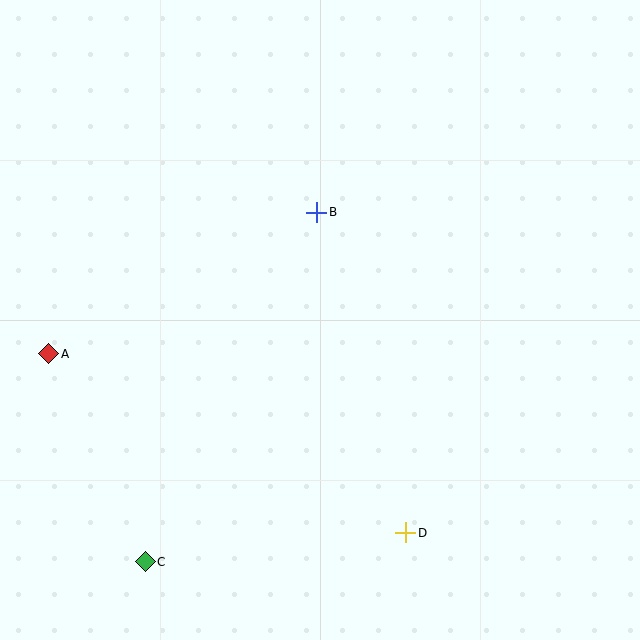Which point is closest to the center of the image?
Point B at (317, 212) is closest to the center.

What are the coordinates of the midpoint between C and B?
The midpoint between C and B is at (231, 387).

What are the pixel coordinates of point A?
Point A is at (49, 354).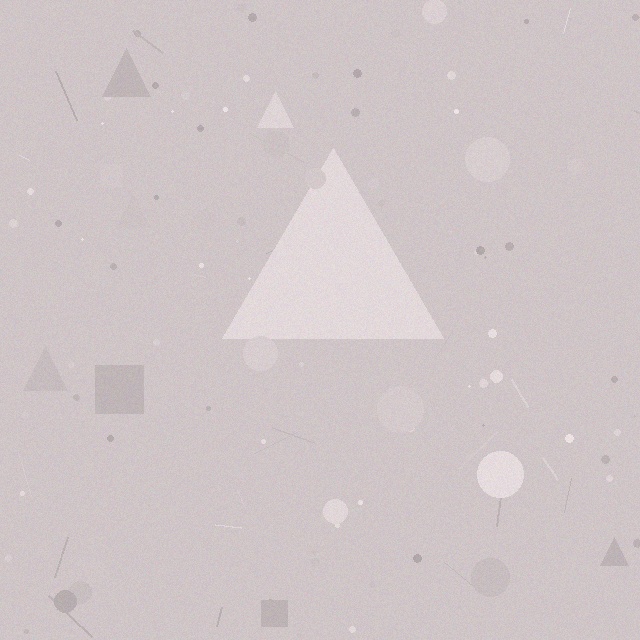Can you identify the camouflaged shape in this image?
The camouflaged shape is a triangle.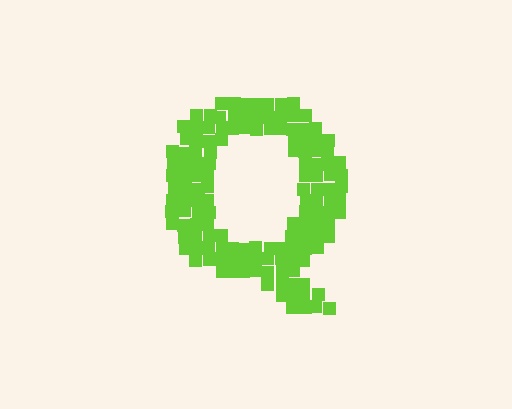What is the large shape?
The large shape is the letter Q.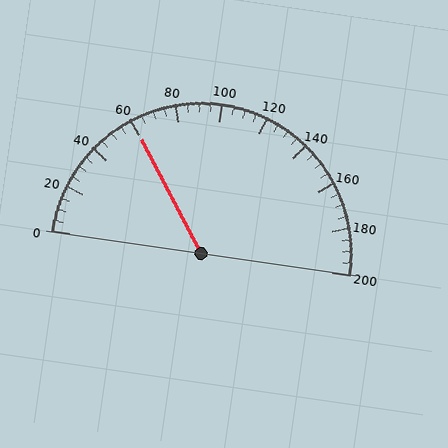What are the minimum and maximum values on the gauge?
The gauge ranges from 0 to 200.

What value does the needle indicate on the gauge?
The needle indicates approximately 60.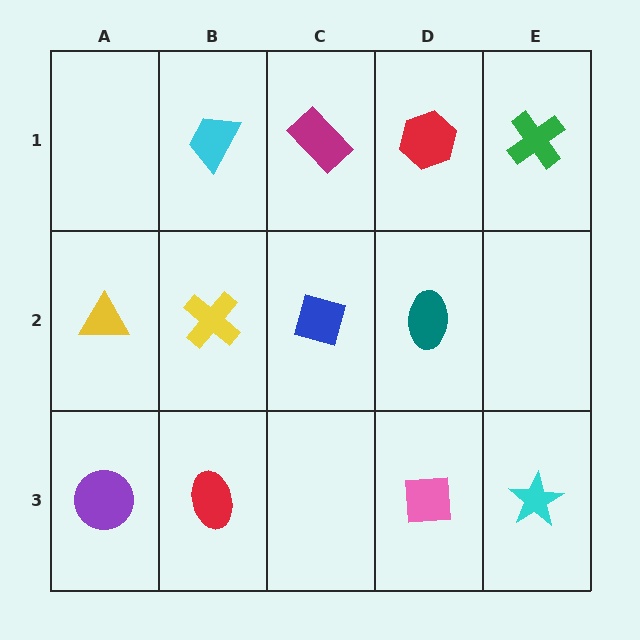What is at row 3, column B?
A red ellipse.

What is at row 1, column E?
A green cross.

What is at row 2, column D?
A teal ellipse.